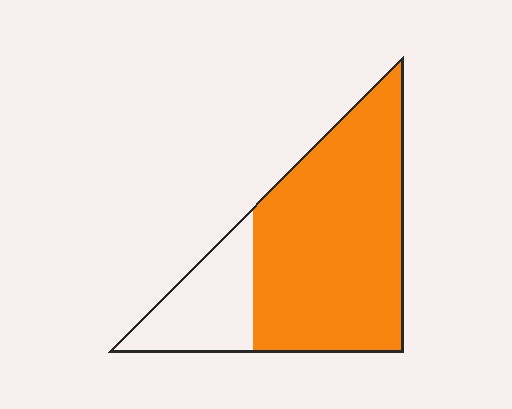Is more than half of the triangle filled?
Yes.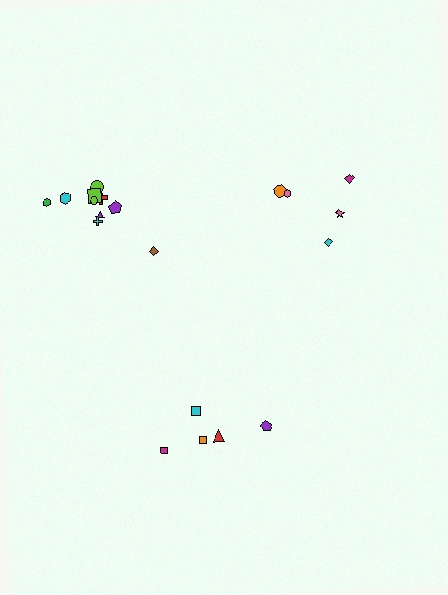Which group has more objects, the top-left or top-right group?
The top-left group.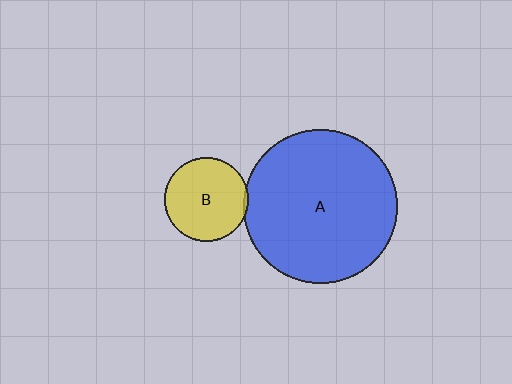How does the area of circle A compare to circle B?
Approximately 3.4 times.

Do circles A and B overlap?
Yes.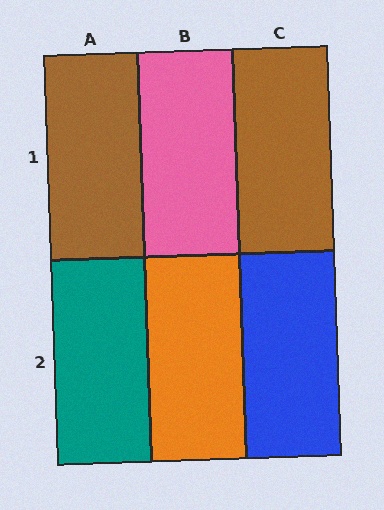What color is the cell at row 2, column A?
Teal.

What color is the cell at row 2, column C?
Blue.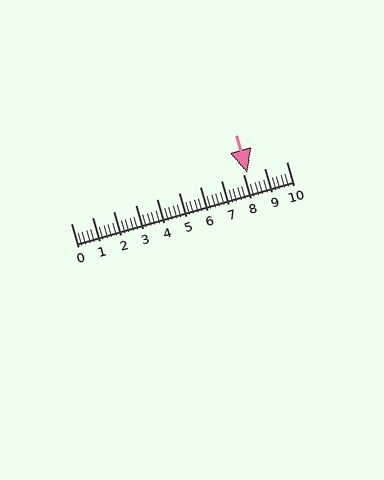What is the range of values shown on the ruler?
The ruler shows values from 0 to 10.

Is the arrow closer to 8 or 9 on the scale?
The arrow is closer to 8.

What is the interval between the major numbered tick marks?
The major tick marks are spaced 1 units apart.